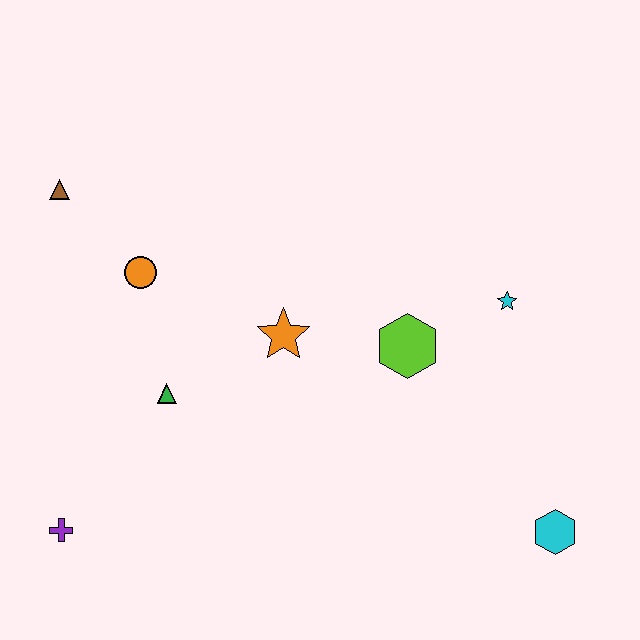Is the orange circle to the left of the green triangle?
Yes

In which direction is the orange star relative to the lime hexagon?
The orange star is to the left of the lime hexagon.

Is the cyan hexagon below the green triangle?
Yes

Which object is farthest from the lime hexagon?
The purple cross is farthest from the lime hexagon.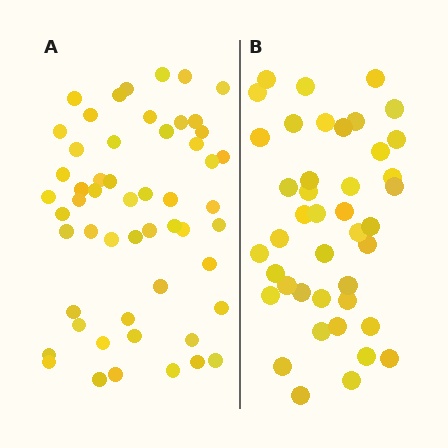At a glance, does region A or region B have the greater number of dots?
Region A (the left region) has more dots.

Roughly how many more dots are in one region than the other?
Region A has roughly 12 or so more dots than region B.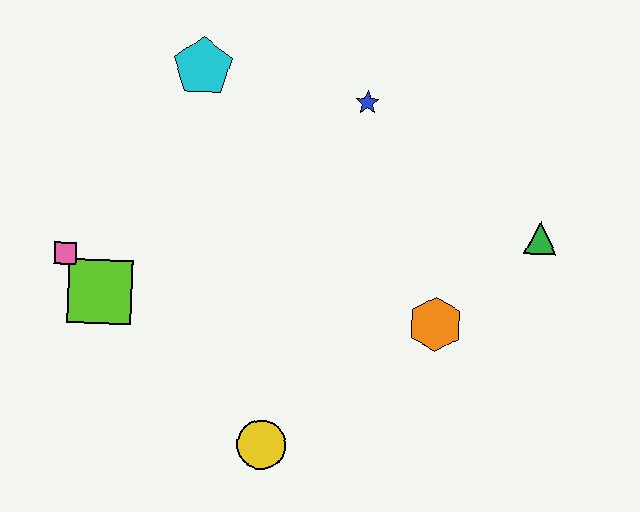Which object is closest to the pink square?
The lime square is closest to the pink square.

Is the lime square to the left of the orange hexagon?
Yes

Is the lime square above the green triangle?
No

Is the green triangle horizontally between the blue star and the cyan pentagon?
No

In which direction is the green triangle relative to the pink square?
The green triangle is to the right of the pink square.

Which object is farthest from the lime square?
The green triangle is farthest from the lime square.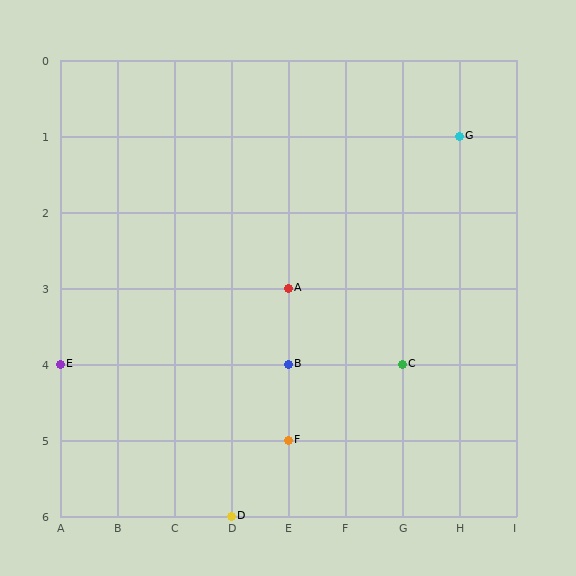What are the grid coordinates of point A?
Point A is at grid coordinates (E, 3).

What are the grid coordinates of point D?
Point D is at grid coordinates (D, 6).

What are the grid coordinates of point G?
Point G is at grid coordinates (H, 1).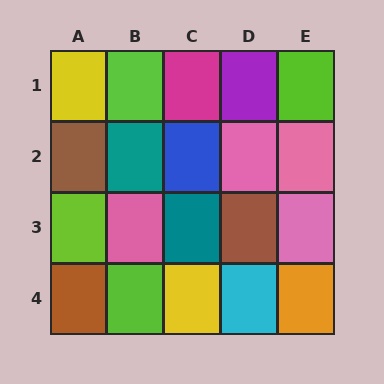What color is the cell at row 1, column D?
Purple.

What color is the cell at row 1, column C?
Magenta.